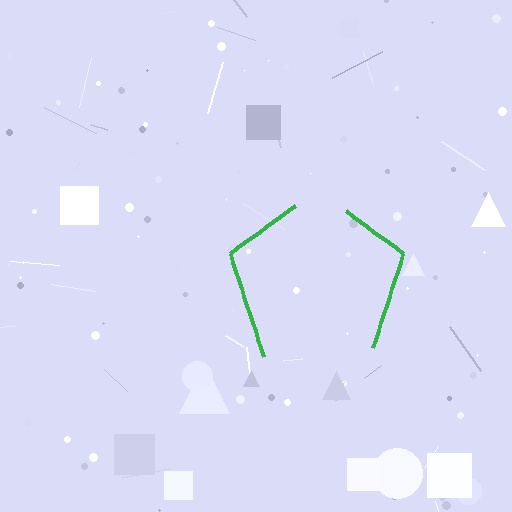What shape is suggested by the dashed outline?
The dashed outline suggests a pentagon.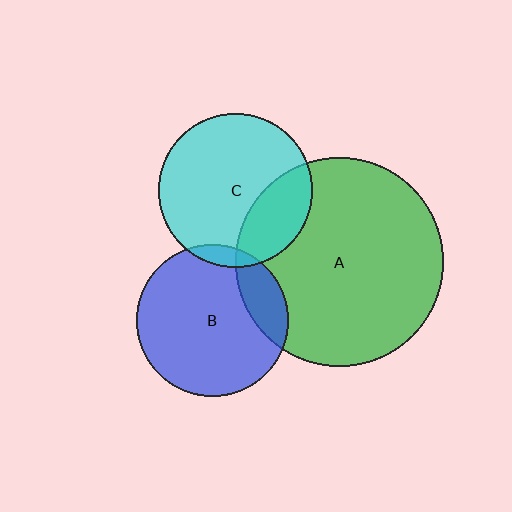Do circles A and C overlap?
Yes.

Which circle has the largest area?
Circle A (green).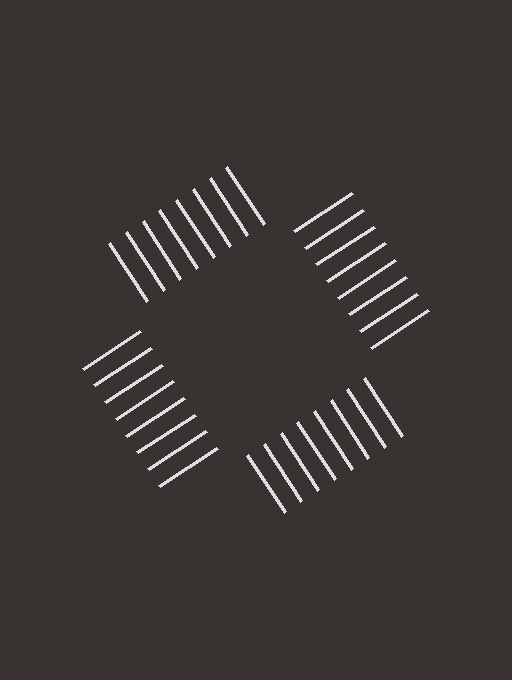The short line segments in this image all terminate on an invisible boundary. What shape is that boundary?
An illusory square — the line segments terminate on its edges but no continuous stroke is drawn.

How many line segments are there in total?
32 — 8 along each of the 4 edges.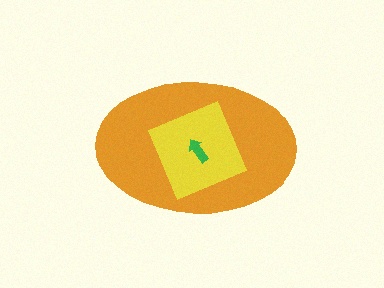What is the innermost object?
The green arrow.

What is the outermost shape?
The orange ellipse.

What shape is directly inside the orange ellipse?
The yellow diamond.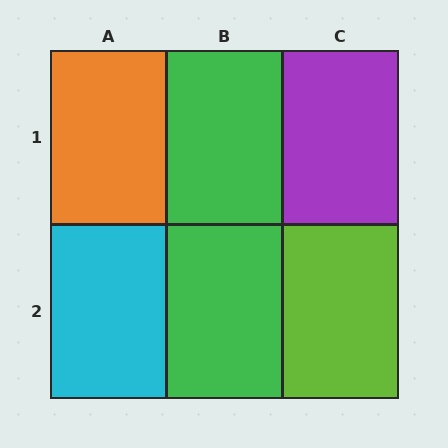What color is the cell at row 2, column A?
Cyan.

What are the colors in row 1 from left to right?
Orange, green, purple.